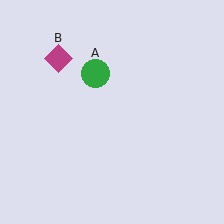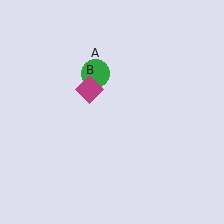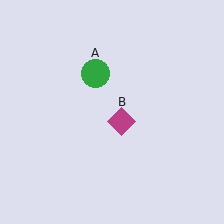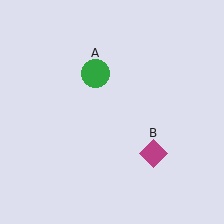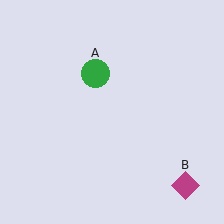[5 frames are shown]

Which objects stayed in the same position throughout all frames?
Green circle (object A) remained stationary.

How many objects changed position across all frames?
1 object changed position: magenta diamond (object B).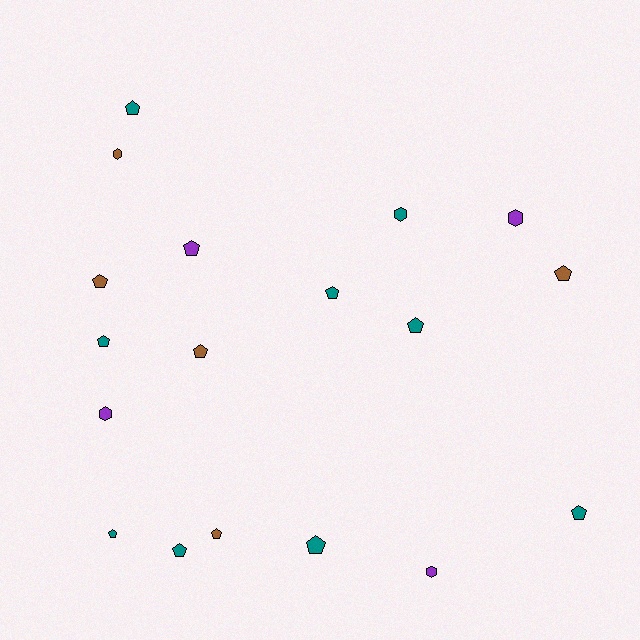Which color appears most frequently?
Teal, with 9 objects.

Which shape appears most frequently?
Pentagon, with 13 objects.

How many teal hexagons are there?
There is 1 teal hexagon.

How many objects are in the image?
There are 18 objects.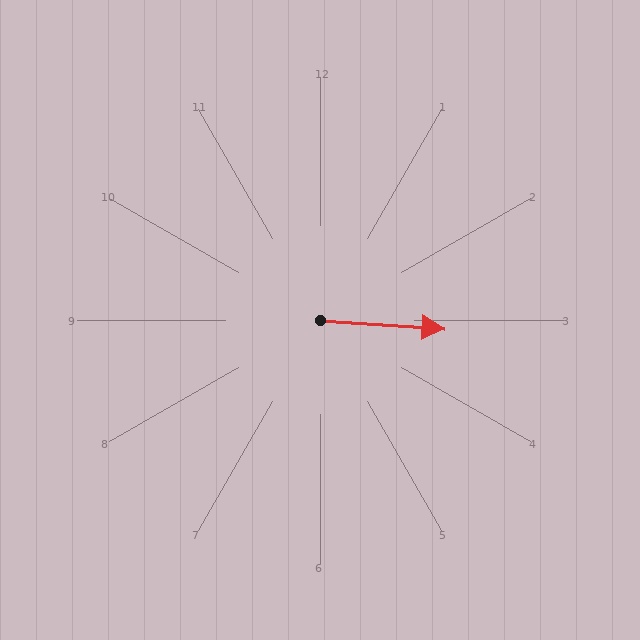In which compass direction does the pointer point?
East.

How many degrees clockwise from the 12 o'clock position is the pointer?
Approximately 94 degrees.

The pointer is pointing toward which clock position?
Roughly 3 o'clock.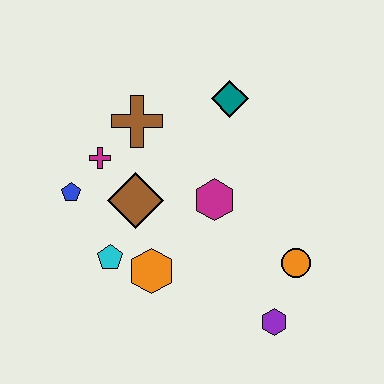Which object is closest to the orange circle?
The purple hexagon is closest to the orange circle.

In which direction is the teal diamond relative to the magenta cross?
The teal diamond is to the right of the magenta cross.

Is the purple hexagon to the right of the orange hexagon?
Yes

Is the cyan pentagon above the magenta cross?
No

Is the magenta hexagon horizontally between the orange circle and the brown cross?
Yes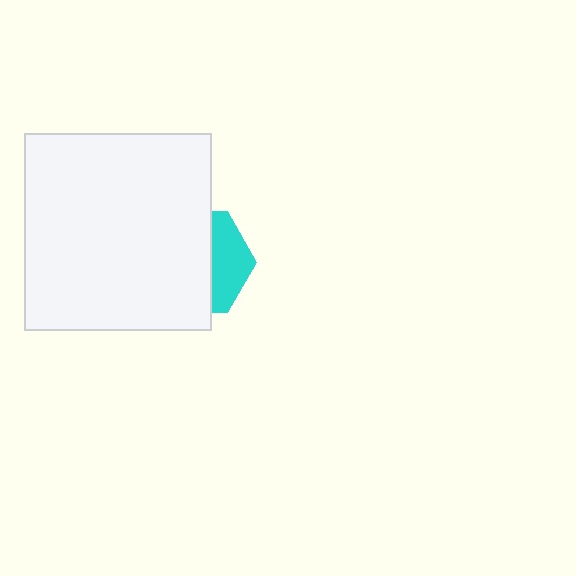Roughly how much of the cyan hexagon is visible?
A small part of it is visible (roughly 35%).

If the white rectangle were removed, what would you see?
You would see the complete cyan hexagon.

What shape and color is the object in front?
The object in front is a white rectangle.